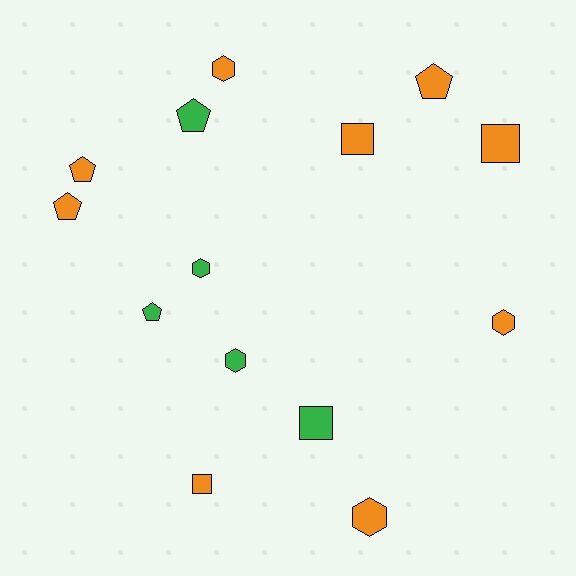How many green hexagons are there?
There are 2 green hexagons.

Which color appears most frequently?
Orange, with 9 objects.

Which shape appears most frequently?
Hexagon, with 5 objects.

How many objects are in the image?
There are 14 objects.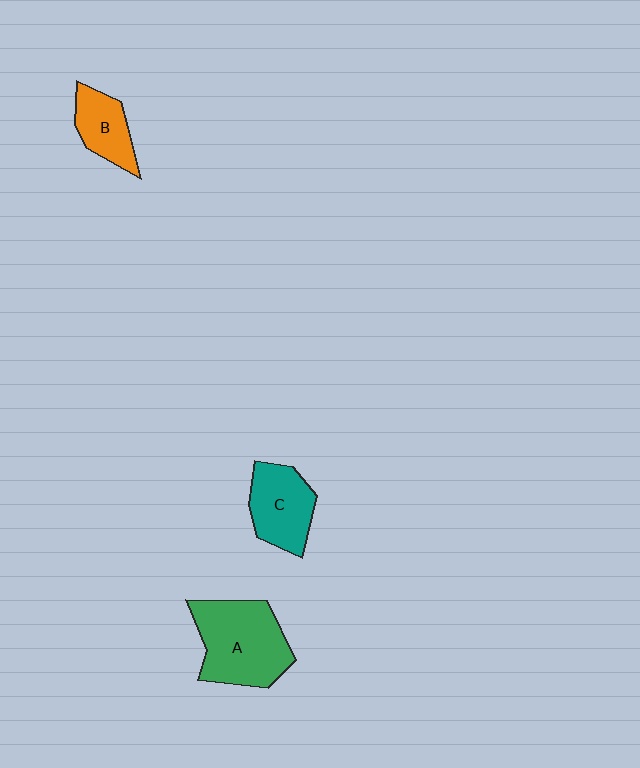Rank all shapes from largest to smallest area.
From largest to smallest: A (green), C (teal), B (orange).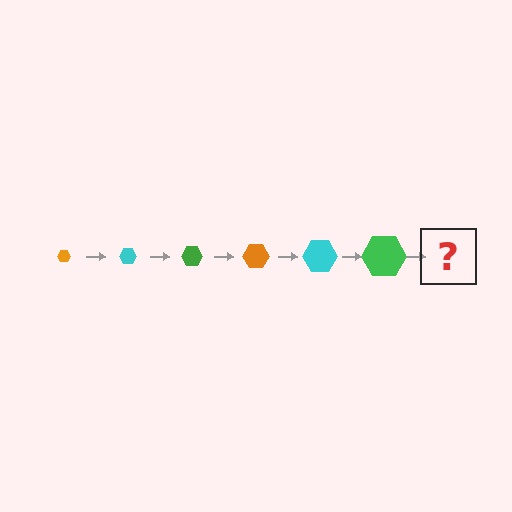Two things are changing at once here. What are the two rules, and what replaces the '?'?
The two rules are that the hexagon grows larger each step and the color cycles through orange, cyan, and green. The '?' should be an orange hexagon, larger than the previous one.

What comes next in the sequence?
The next element should be an orange hexagon, larger than the previous one.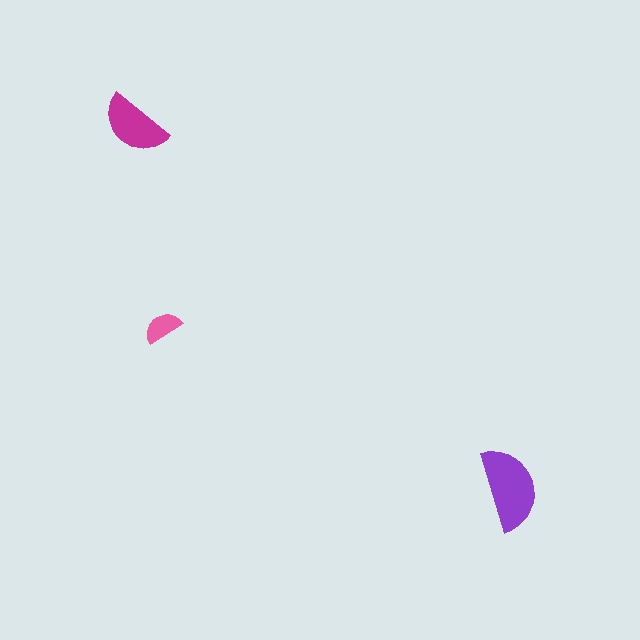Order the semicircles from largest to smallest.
the purple one, the magenta one, the pink one.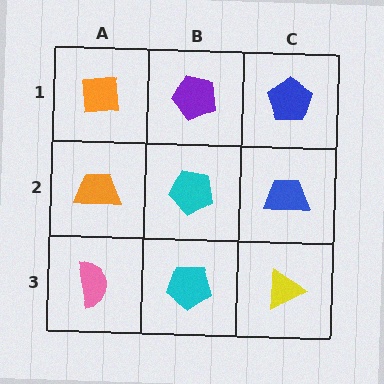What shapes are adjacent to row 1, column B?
A cyan pentagon (row 2, column B), an orange square (row 1, column A), a blue pentagon (row 1, column C).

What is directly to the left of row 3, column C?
A cyan pentagon.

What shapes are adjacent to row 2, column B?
A purple pentagon (row 1, column B), a cyan pentagon (row 3, column B), an orange trapezoid (row 2, column A), a blue trapezoid (row 2, column C).